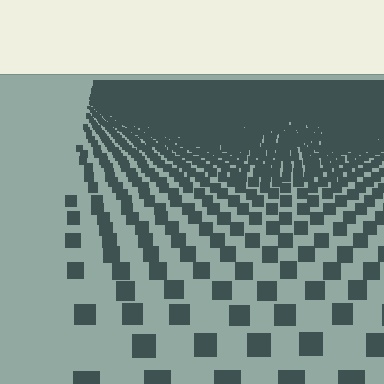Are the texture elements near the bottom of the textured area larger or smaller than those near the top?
Larger. Near the bottom, elements are closer to the viewer and appear at a bigger on-screen size.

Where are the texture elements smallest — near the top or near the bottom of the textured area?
Near the top.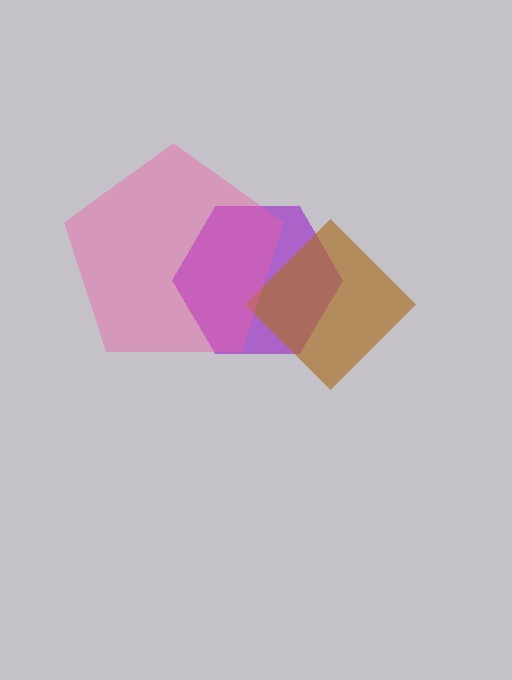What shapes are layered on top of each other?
The layered shapes are: a purple hexagon, a brown diamond, a pink pentagon.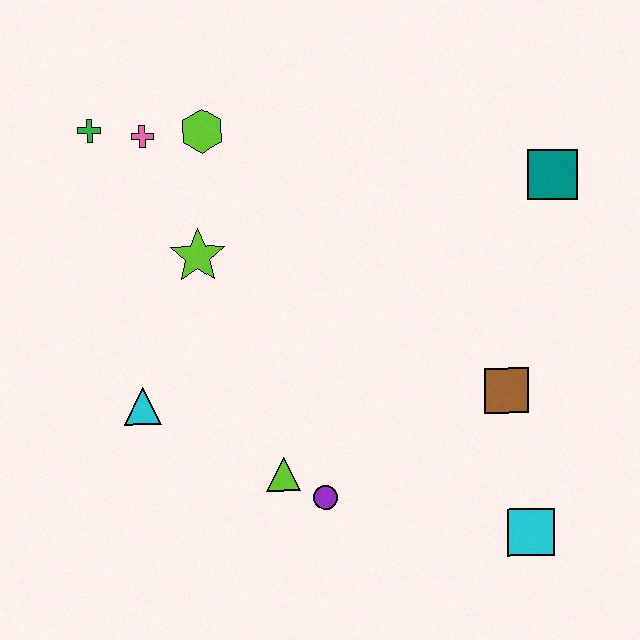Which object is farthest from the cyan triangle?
The teal square is farthest from the cyan triangle.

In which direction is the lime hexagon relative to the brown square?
The lime hexagon is to the left of the brown square.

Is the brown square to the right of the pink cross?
Yes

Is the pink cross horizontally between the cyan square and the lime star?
No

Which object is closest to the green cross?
The pink cross is closest to the green cross.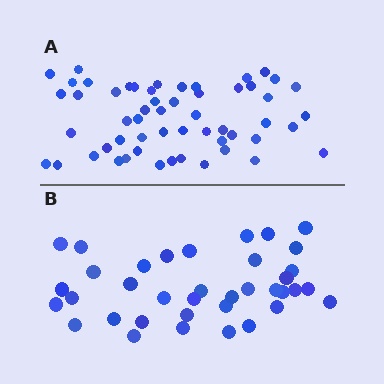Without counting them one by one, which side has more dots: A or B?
Region A (the top region) has more dots.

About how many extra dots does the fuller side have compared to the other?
Region A has approximately 20 more dots than region B.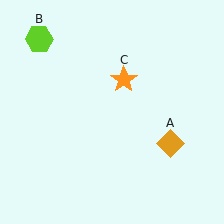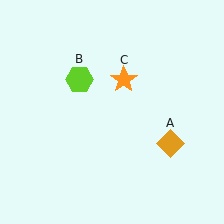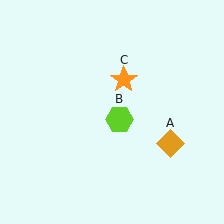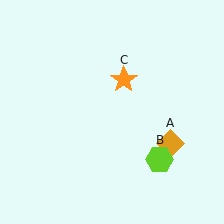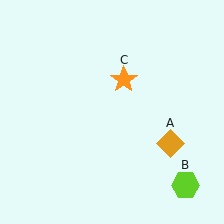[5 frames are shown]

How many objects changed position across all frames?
1 object changed position: lime hexagon (object B).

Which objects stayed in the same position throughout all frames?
Orange diamond (object A) and orange star (object C) remained stationary.